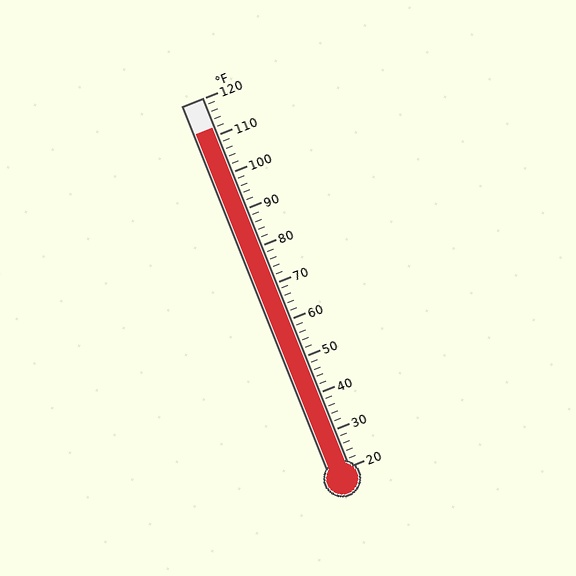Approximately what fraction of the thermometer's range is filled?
The thermometer is filled to approximately 90% of its range.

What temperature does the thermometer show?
The thermometer shows approximately 112°F.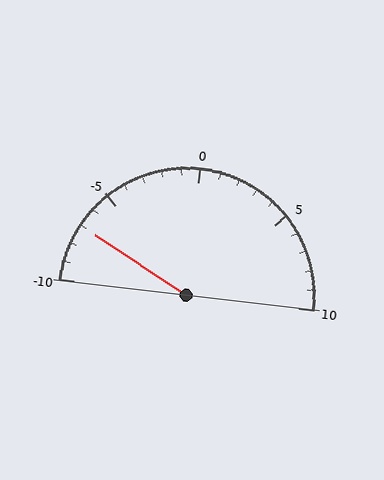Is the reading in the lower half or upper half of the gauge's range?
The reading is in the lower half of the range (-10 to 10).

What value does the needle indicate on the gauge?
The needle indicates approximately -7.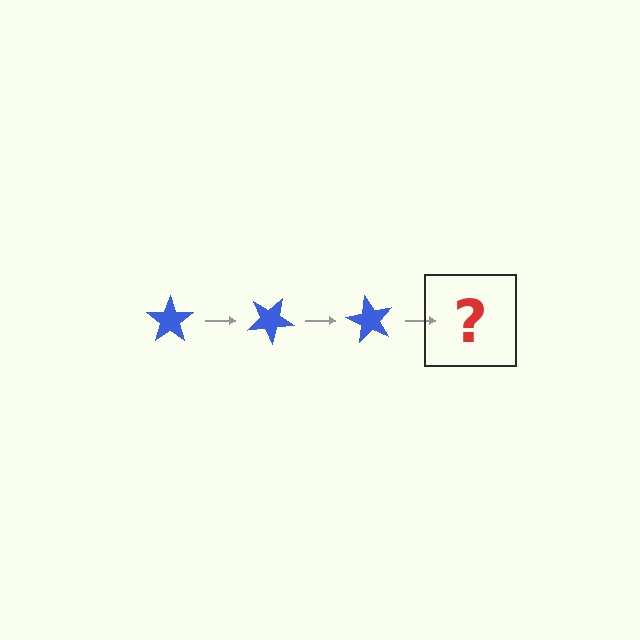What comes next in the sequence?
The next element should be a blue star rotated 90 degrees.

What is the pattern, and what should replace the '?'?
The pattern is that the star rotates 30 degrees each step. The '?' should be a blue star rotated 90 degrees.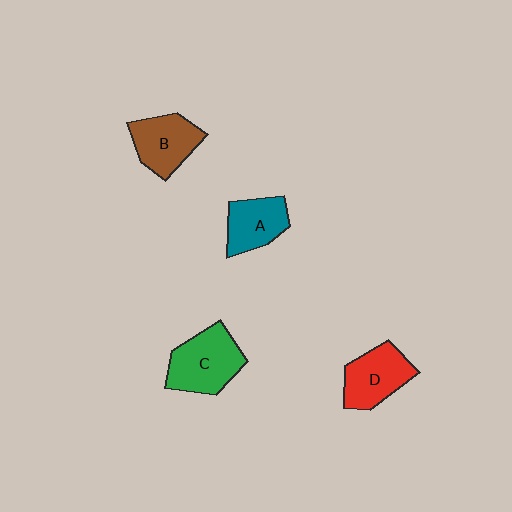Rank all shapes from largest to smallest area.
From largest to smallest: C (green), D (red), B (brown), A (teal).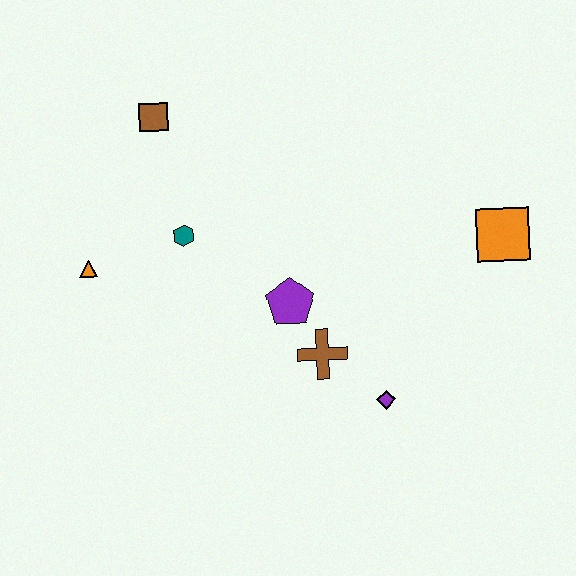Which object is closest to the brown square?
The teal hexagon is closest to the brown square.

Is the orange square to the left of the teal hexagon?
No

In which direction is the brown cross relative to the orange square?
The brown cross is to the left of the orange square.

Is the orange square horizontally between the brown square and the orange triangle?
No